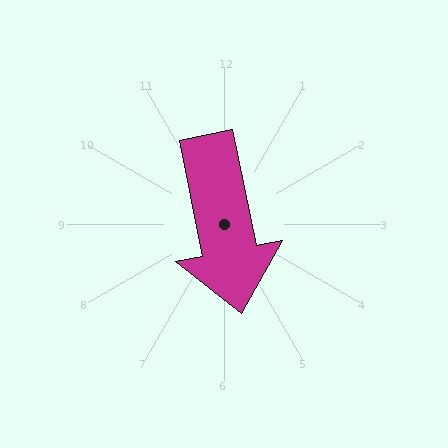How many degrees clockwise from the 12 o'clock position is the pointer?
Approximately 169 degrees.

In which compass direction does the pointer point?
South.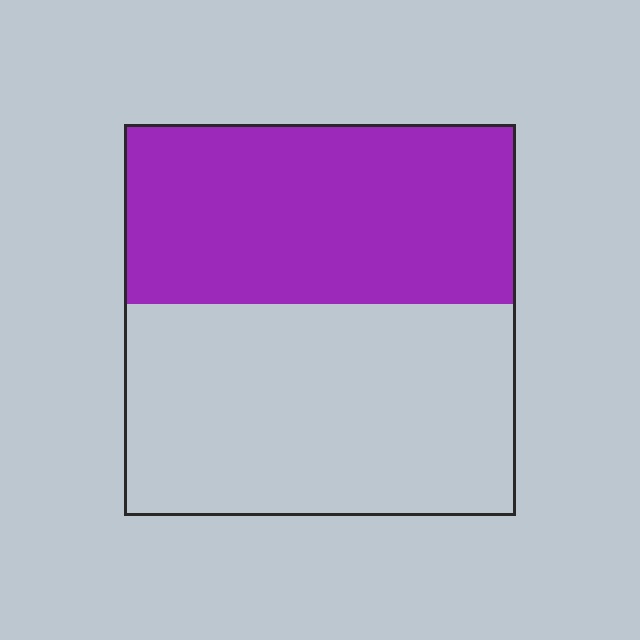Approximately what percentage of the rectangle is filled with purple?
Approximately 45%.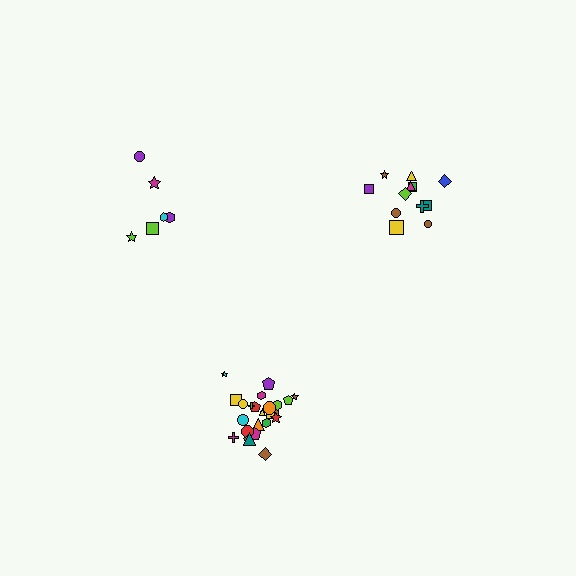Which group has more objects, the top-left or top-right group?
The top-right group.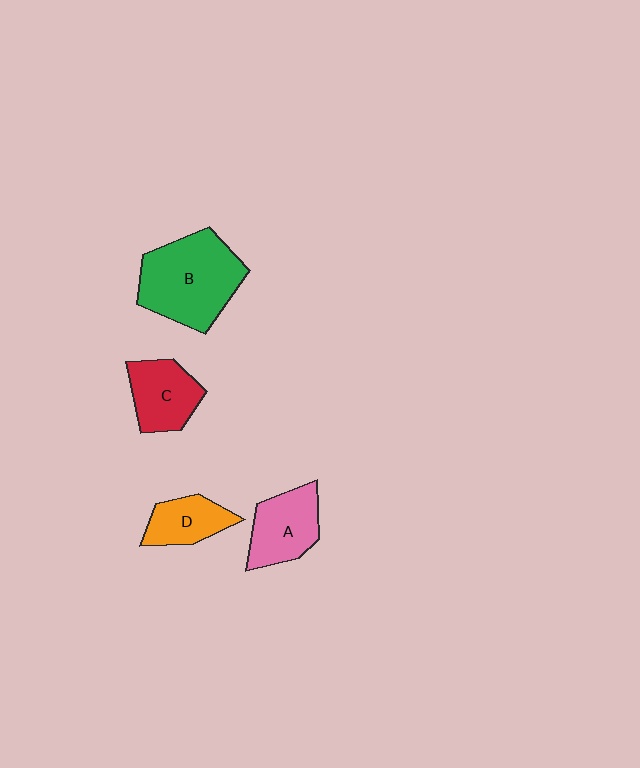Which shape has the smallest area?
Shape D (orange).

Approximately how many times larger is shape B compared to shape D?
Approximately 2.2 times.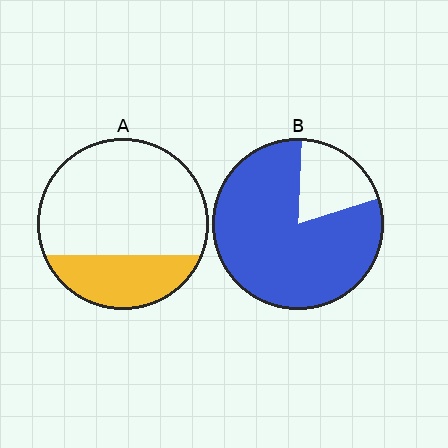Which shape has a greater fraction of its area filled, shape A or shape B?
Shape B.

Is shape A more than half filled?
No.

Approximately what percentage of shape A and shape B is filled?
A is approximately 30% and B is approximately 80%.